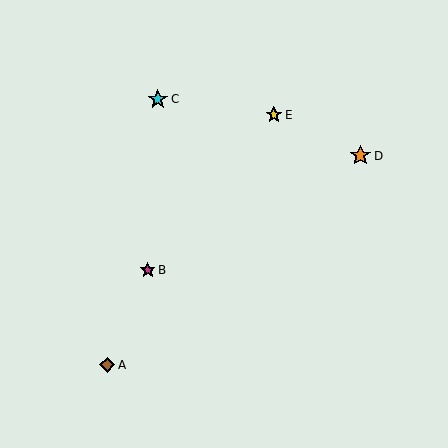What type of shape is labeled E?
Shape E is a yellow star.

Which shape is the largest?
The orange star (labeled D) is the largest.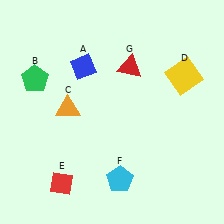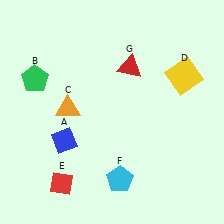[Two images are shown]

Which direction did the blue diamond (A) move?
The blue diamond (A) moved down.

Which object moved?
The blue diamond (A) moved down.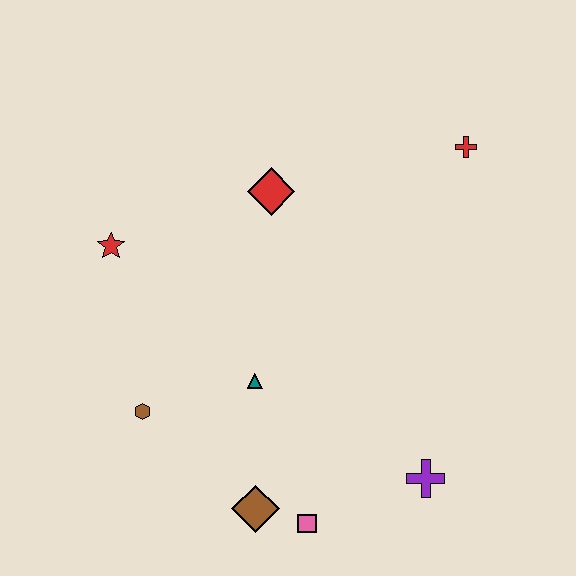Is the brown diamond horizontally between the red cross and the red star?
Yes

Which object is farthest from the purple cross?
The red star is farthest from the purple cross.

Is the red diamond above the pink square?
Yes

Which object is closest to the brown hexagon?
The teal triangle is closest to the brown hexagon.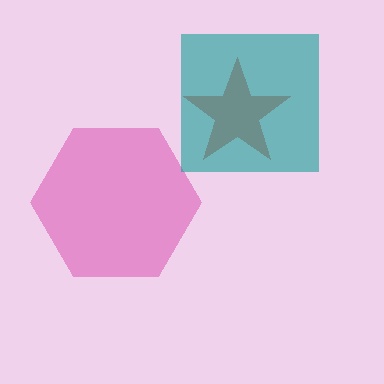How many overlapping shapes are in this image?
There are 3 overlapping shapes in the image.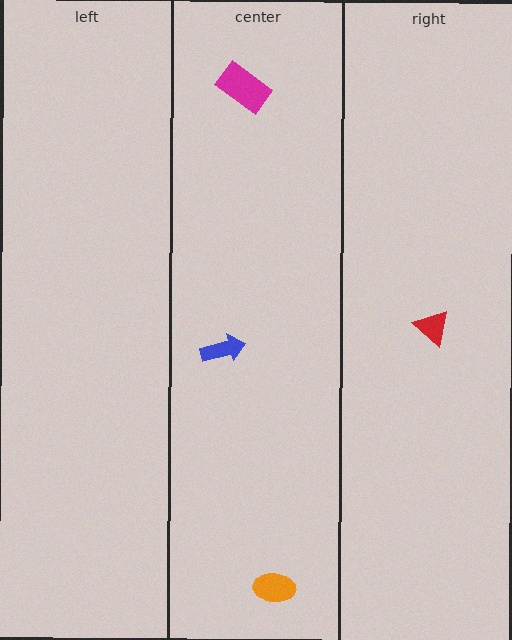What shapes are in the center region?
The magenta rectangle, the orange ellipse, the blue arrow.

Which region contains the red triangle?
The right region.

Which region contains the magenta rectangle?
The center region.